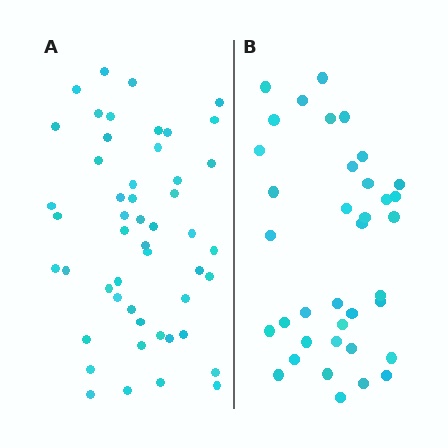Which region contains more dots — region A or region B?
Region A (the left region) has more dots.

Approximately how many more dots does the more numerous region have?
Region A has approximately 15 more dots than region B.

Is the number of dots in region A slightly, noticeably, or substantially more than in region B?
Region A has noticeably more, but not dramatically so. The ratio is roughly 1.4 to 1.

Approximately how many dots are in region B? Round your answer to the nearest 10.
About 40 dots. (The exact count is 37, which rounds to 40.)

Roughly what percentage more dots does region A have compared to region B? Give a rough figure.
About 35% more.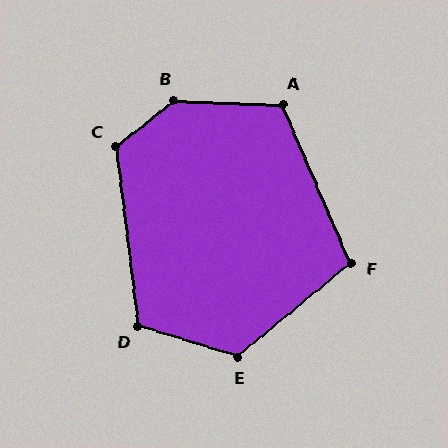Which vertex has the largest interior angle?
B, at approximately 140 degrees.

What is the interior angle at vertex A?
Approximately 115 degrees (obtuse).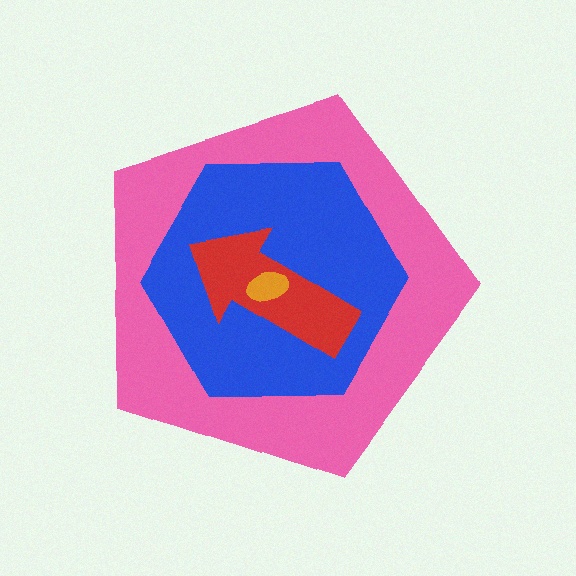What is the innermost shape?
The orange ellipse.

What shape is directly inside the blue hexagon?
The red arrow.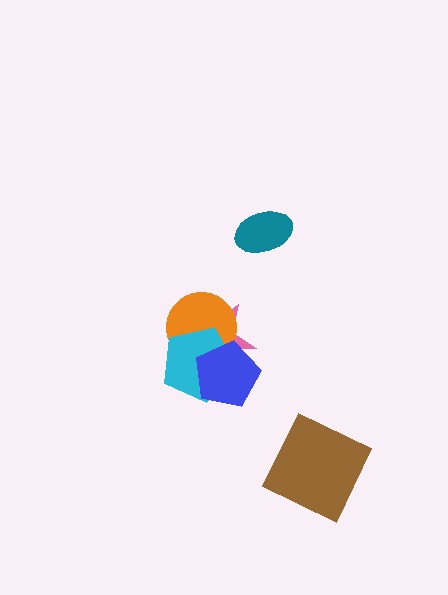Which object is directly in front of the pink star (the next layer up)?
The orange circle is directly in front of the pink star.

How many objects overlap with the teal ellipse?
0 objects overlap with the teal ellipse.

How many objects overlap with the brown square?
0 objects overlap with the brown square.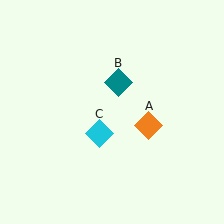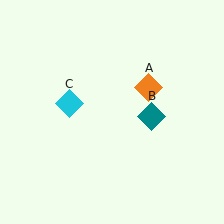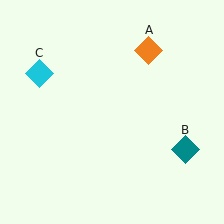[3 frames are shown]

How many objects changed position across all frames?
3 objects changed position: orange diamond (object A), teal diamond (object B), cyan diamond (object C).